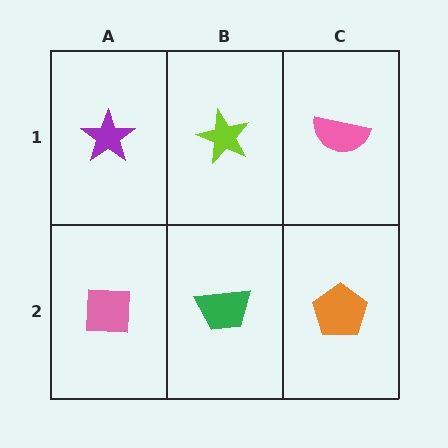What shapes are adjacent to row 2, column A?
A purple star (row 1, column A), a green trapezoid (row 2, column B).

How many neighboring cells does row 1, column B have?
3.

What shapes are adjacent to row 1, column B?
A green trapezoid (row 2, column B), a purple star (row 1, column A), a pink semicircle (row 1, column C).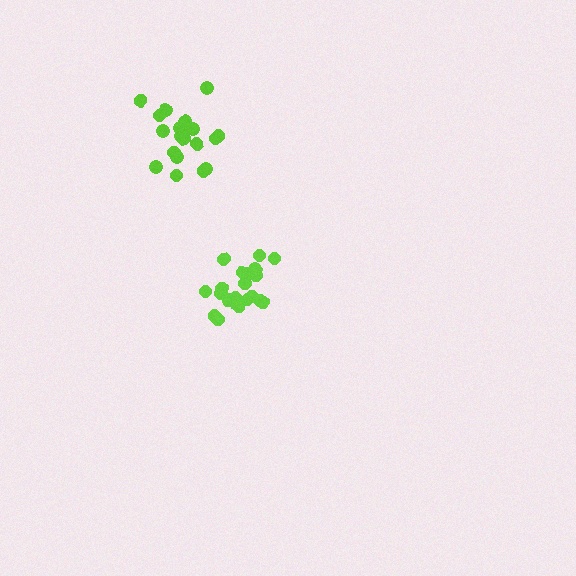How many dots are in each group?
Group 1: 20 dots, Group 2: 19 dots (39 total).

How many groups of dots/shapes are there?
There are 2 groups.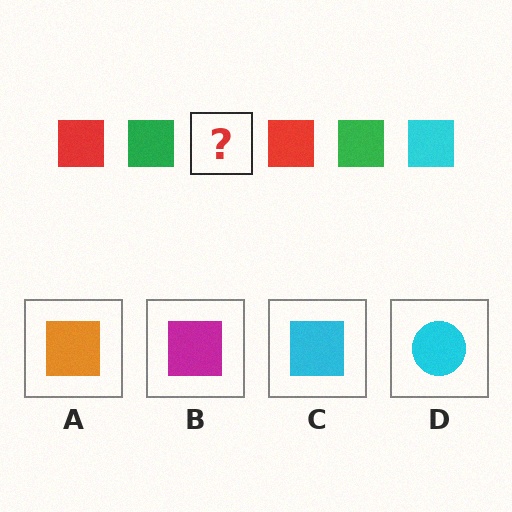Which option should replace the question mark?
Option C.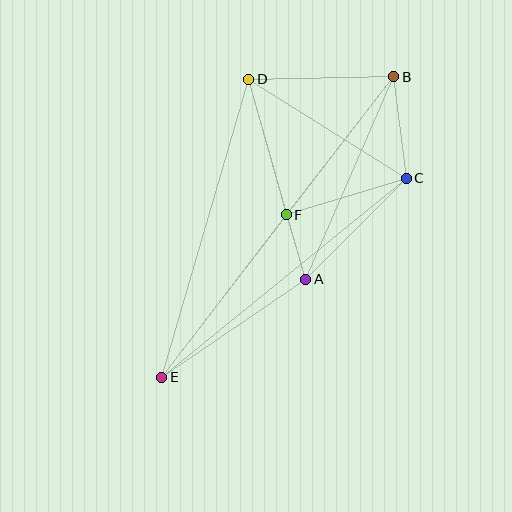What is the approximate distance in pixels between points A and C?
The distance between A and C is approximately 143 pixels.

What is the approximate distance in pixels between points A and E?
The distance between A and E is approximately 174 pixels.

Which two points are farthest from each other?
Points B and E are farthest from each other.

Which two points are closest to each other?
Points A and F are closest to each other.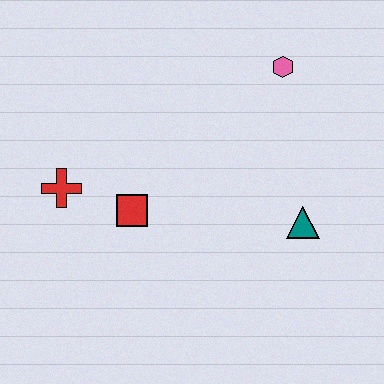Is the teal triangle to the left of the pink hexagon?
No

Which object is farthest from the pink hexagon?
The red cross is farthest from the pink hexagon.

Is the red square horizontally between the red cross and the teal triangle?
Yes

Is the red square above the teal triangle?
Yes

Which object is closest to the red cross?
The red square is closest to the red cross.